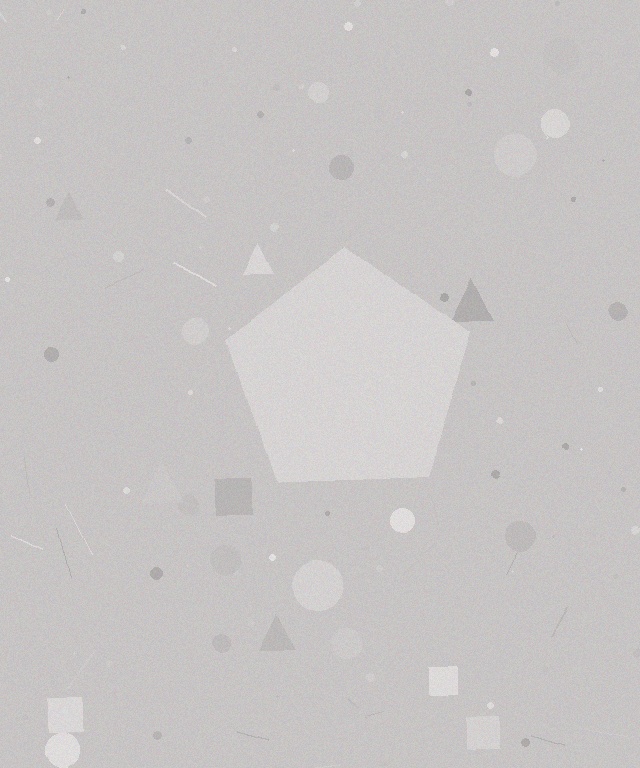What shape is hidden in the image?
A pentagon is hidden in the image.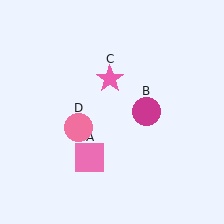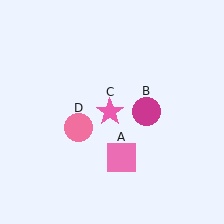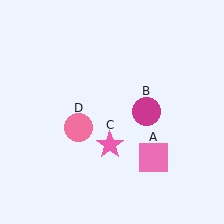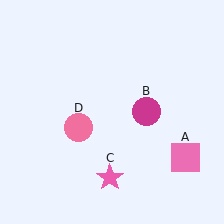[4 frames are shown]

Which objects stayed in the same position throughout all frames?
Magenta circle (object B) and pink circle (object D) remained stationary.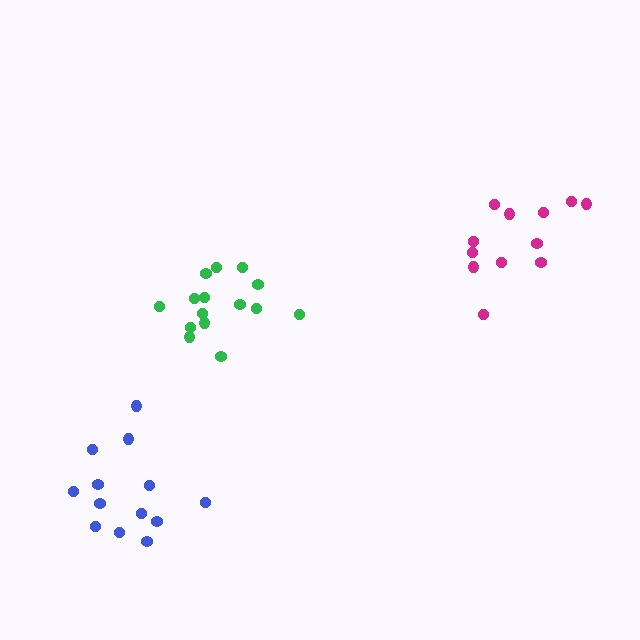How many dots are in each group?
Group 1: 15 dots, Group 2: 12 dots, Group 3: 13 dots (40 total).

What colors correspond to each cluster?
The clusters are colored: green, magenta, blue.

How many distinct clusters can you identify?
There are 3 distinct clusters.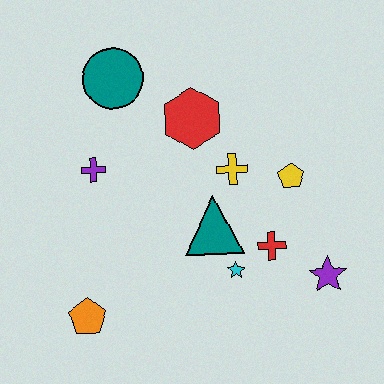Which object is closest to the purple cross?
The teal circle is closest to the purple cross.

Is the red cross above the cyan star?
Yes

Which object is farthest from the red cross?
The teal circle is farthest from the red cross.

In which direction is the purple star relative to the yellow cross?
The purple star is below the yellow cross.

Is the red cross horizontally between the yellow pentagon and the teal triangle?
Yes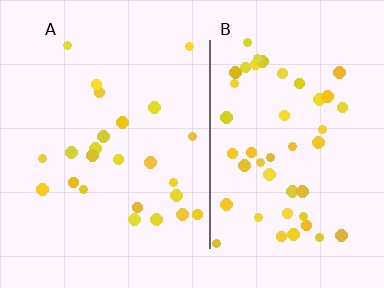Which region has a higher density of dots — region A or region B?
B (the right).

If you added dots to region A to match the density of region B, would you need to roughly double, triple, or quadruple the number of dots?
Approximately double.